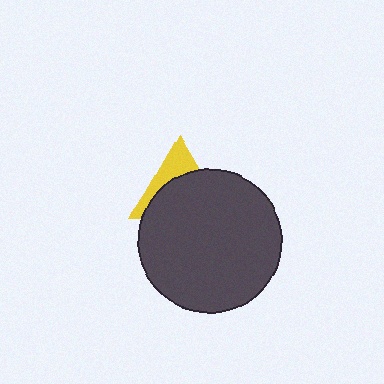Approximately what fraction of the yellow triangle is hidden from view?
Roughly 66% of the yellow triangle is hidden behind the dark gray circle.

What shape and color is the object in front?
The object in front is a dark gray circle.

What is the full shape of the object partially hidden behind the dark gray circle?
The partially hidden object is a yellow triangle.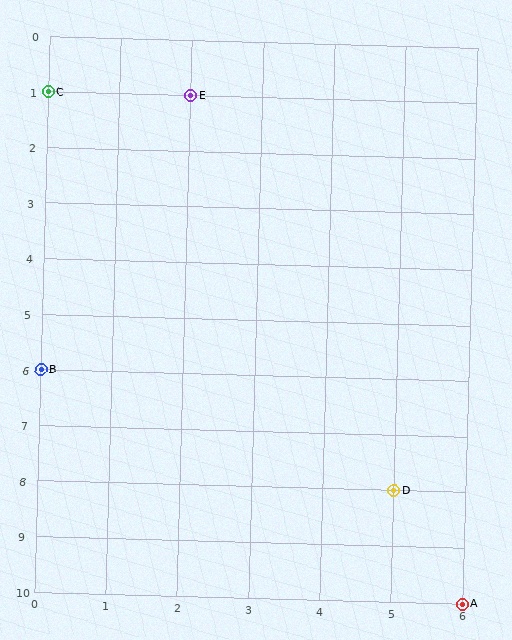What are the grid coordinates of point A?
Point A is at grid coordinates (6, 10).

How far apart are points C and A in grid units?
Points C and A are 6 columns and 9 rows apart (about 10.8 grid units diagonally).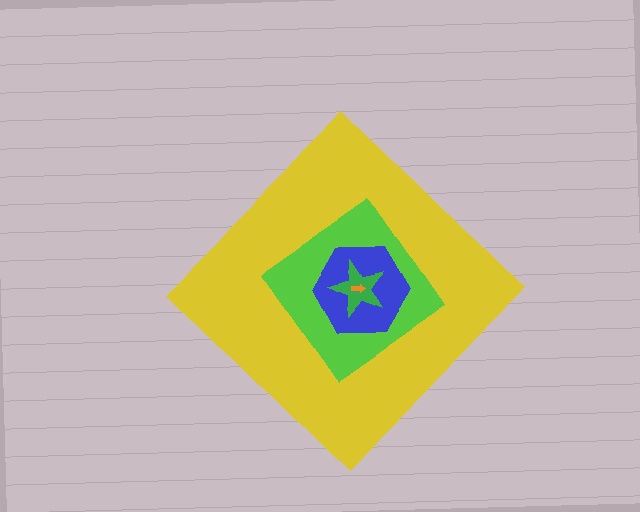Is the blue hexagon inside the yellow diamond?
Yes.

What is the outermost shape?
The yellow diamond.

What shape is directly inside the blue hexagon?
The green star.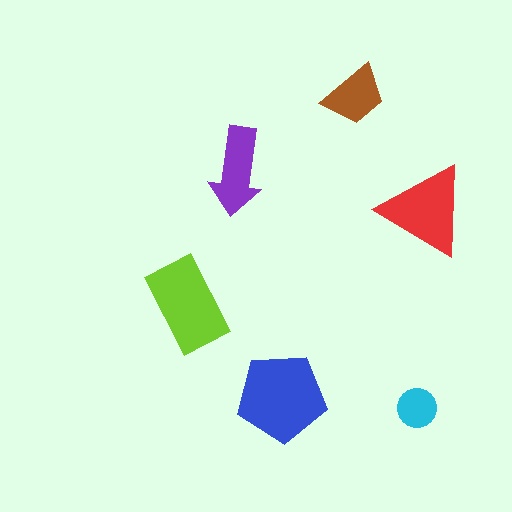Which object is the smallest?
The cyan circle.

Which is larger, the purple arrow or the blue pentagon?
The blue pentagon.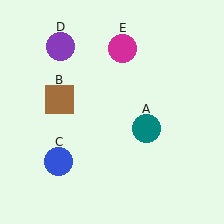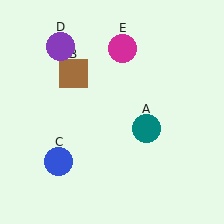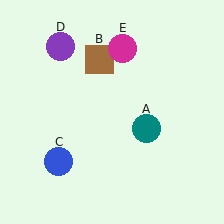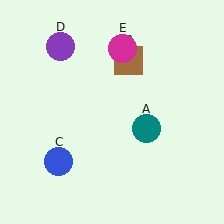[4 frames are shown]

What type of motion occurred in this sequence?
The brown square (object B) rotated clockwise around the center of the scene.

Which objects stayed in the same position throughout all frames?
Teal circle (object A) and blue circle (object C) and purple circle (object D) and magenta circle (object E) remained stationary.